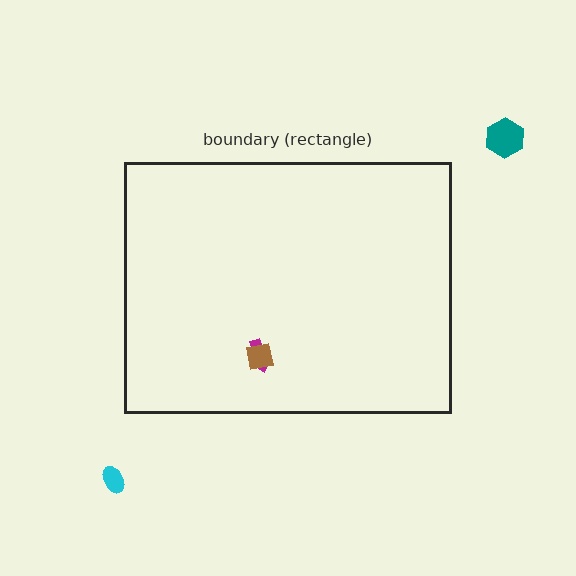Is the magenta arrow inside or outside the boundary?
Inside.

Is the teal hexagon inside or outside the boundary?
Outside.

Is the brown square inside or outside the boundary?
Inside.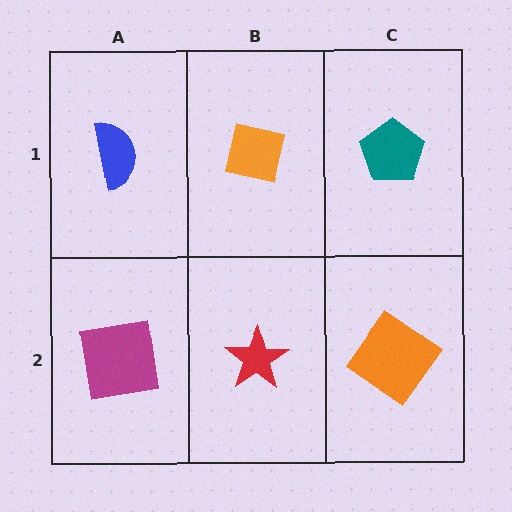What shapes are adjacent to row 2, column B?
An orange square (row 1, column B), a magenta square (row 2, column A), an orange diamond (row 2, column C).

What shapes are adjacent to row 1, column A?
A magenta square (row 2, column A), an orange square (row 1, column B).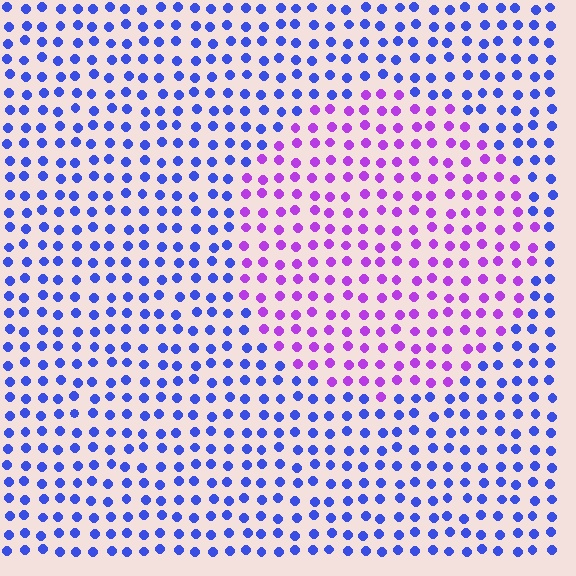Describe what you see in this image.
The image is filled with small blue elements in a uniform arrangement. A circle-shaped region is visible where the elements are tinted to a slightly different hue, forming a subtle color boundary.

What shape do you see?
I see a circle.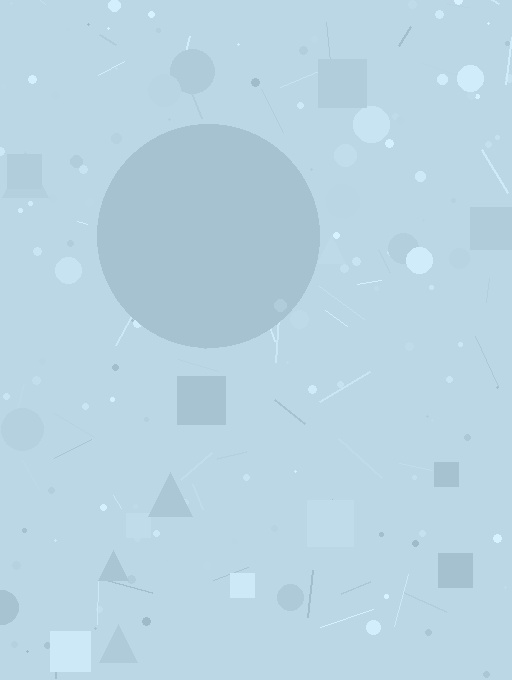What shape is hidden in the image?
A circle is hidden in the image.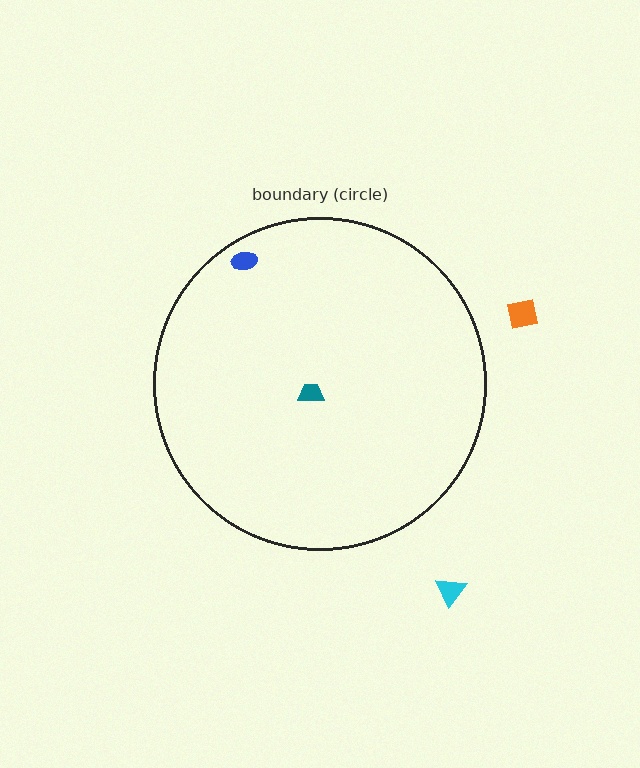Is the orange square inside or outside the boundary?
Outside.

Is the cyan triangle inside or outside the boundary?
Outside.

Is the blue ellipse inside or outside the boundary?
Inside.